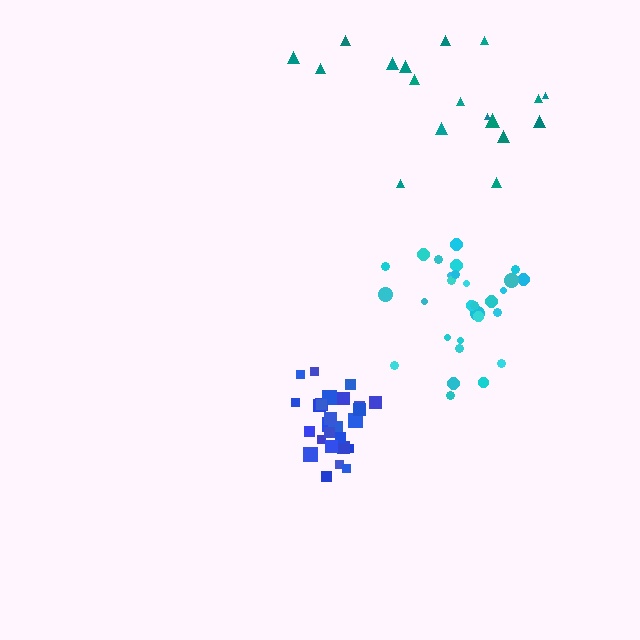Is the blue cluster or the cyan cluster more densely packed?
Blue.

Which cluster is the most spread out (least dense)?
Teal.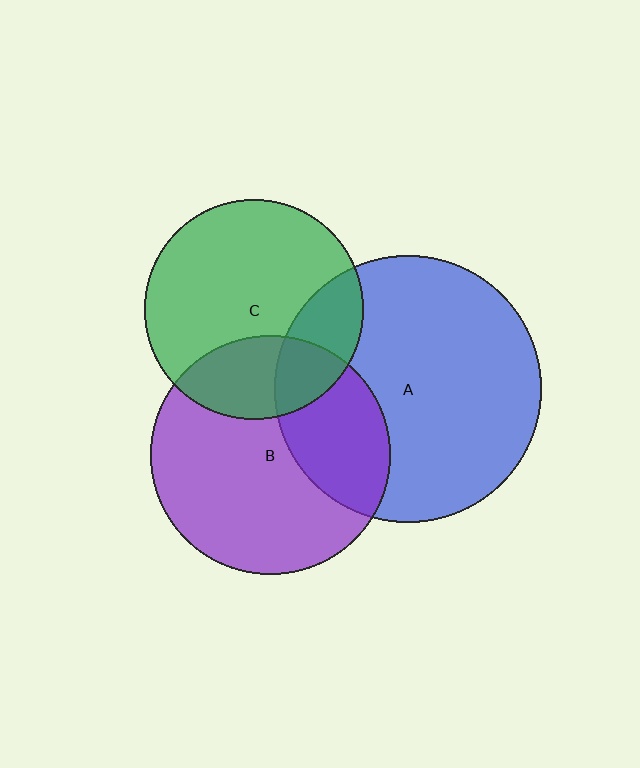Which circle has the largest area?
Circle A (blue).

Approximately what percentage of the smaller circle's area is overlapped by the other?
Approximately 30%.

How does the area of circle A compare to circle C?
Approximately 1.5 times.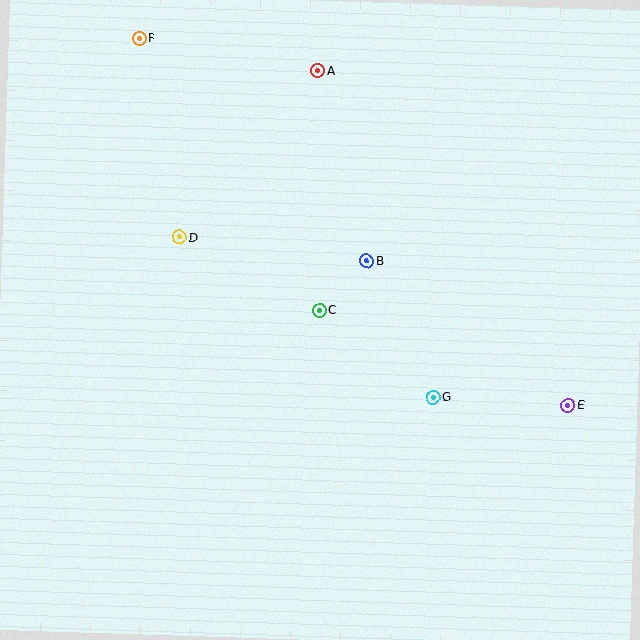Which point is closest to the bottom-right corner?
Point E is closest to the bottom-right corner.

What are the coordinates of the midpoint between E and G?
The midpoint between E and G is at (500, 401).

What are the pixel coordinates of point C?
Point C is at (320, 310).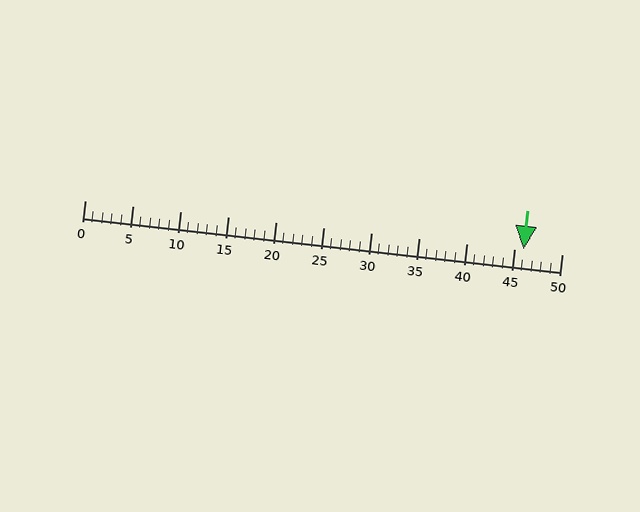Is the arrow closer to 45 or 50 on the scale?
The arrow is closer to 45.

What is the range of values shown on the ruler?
The ruler shows values from 0 to 50.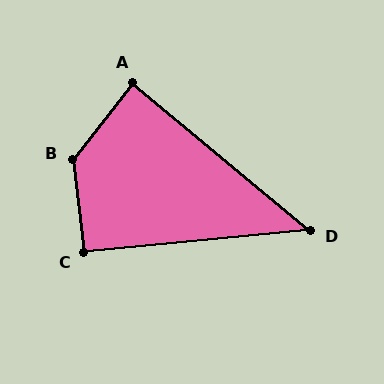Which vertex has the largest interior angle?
B, at approximately 135 degrees.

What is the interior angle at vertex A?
Approximately 89 degrees (approximately right).